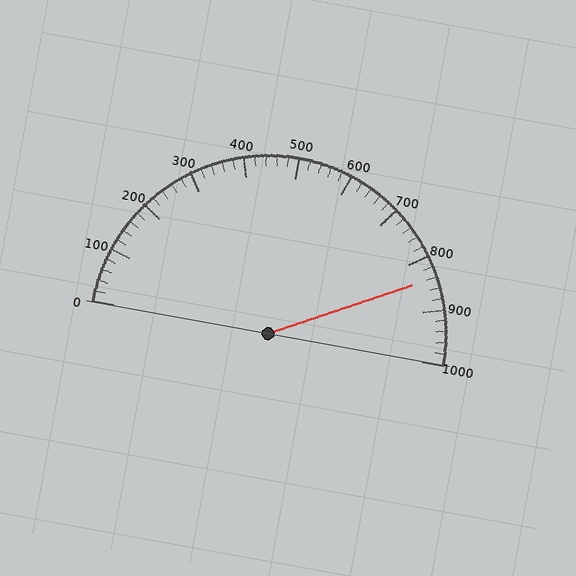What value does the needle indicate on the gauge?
The needle indicates approximately 840.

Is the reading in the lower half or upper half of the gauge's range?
The reading is in the upper half of the range (0 to 1000).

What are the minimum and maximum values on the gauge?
The gauge ranges from 0 to 1000.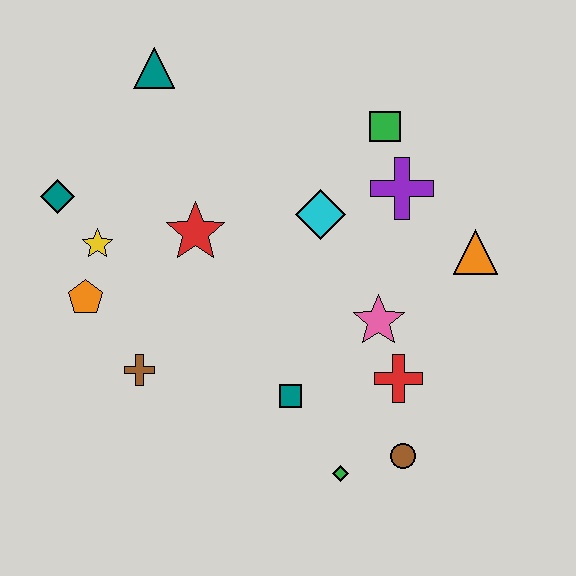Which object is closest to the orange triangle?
The purple cross is closest to the orange triangle.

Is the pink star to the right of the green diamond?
Yes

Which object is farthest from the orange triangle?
The teal diamond is farthest from the orange triangle.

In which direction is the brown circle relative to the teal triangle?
The brown circle is below the teal triangle.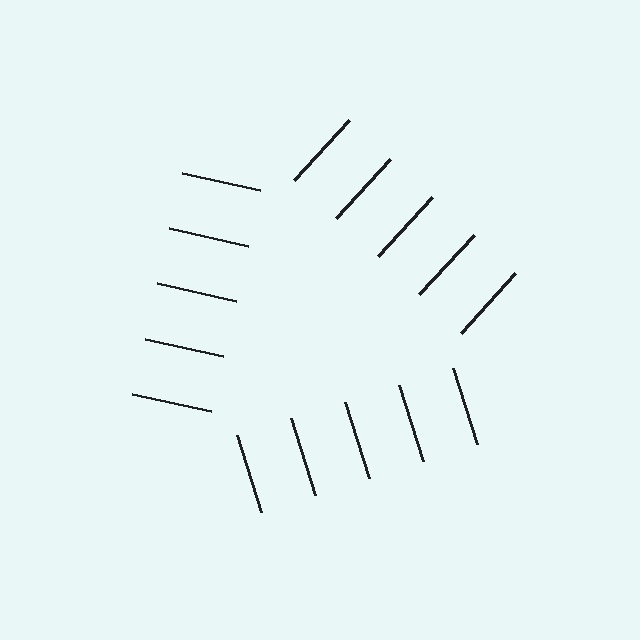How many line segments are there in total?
15 — 5 along each of the 3 edges.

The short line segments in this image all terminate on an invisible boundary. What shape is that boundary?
An illusory triangle — the line segments terminate on its edges but no continuous stroke is drawn.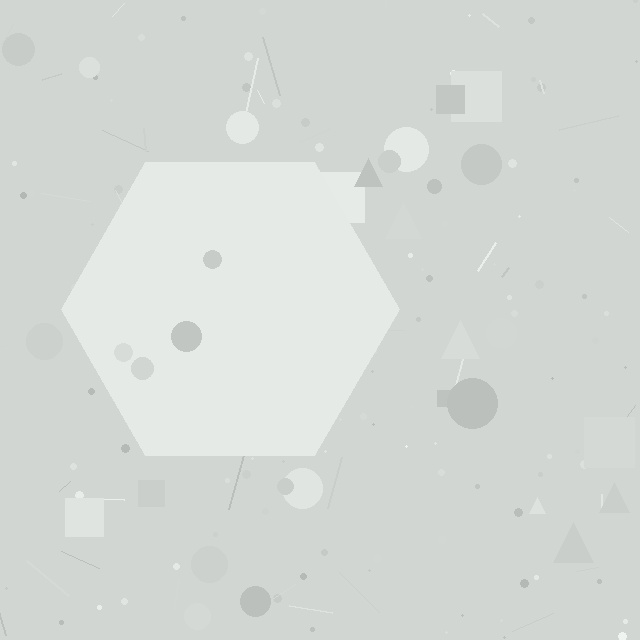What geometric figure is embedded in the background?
A hexagon is embedded in the background.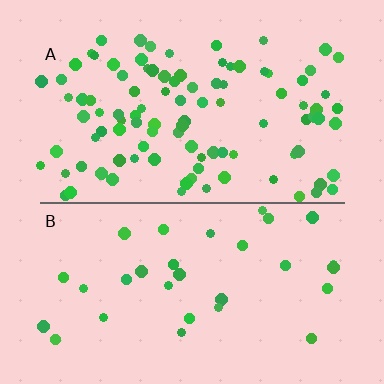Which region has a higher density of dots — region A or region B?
A (the top).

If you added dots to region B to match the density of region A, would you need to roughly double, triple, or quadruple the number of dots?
Approximately triple.